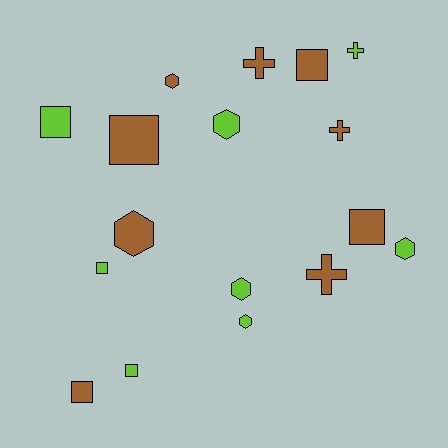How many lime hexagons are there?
There are 4 lime hexagons.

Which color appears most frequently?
Brown, with 9 objects.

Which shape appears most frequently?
Square, with 7 objects.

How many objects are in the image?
There are 17 objects.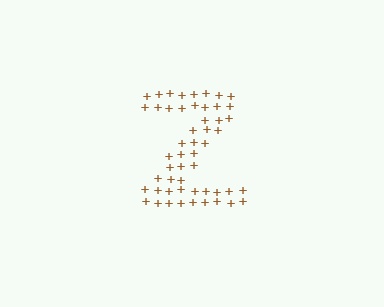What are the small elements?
The small elements are plus signs.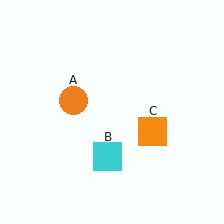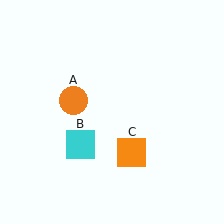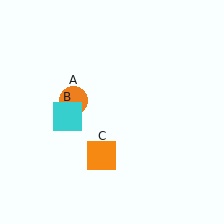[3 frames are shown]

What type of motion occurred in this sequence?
The cyan square (object B), orange square (object C) rotated clockwise around the center of the scene.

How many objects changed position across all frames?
2 objects changed position: cyan square (object B), orange square (object C).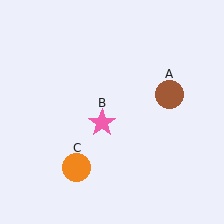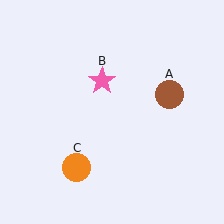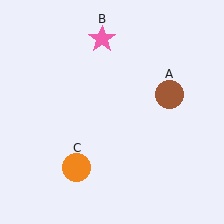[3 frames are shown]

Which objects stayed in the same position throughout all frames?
Brown circle (object A) and orange circle (object C) remained stationary.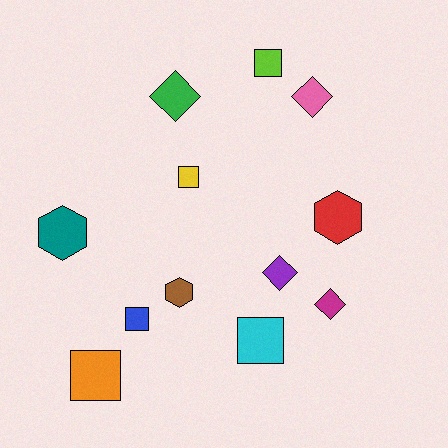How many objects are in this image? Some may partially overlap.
There are 12 objects.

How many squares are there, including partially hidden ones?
There are 5 squares.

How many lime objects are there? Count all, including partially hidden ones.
There is 1 lime object.